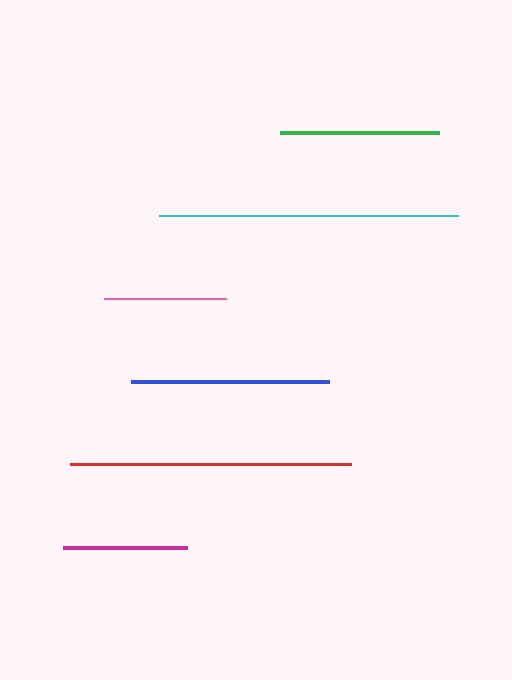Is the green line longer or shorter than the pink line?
The green line is longer than the pink line.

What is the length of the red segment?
The red segment is approximately 281 pixels long.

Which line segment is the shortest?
The pink line is the shortest at approximately 122 pixels.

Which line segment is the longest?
The cyan line is the longest at approximately 299 pixels.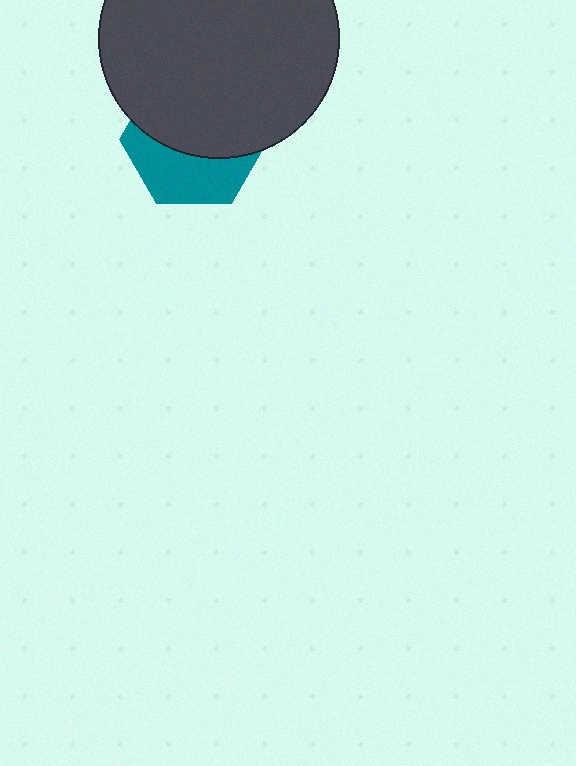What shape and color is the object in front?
The object in front is a dark gray circle.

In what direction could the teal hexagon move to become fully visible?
The teal hexagon could move down. That would shift it out from behind the dark gray circle entirely.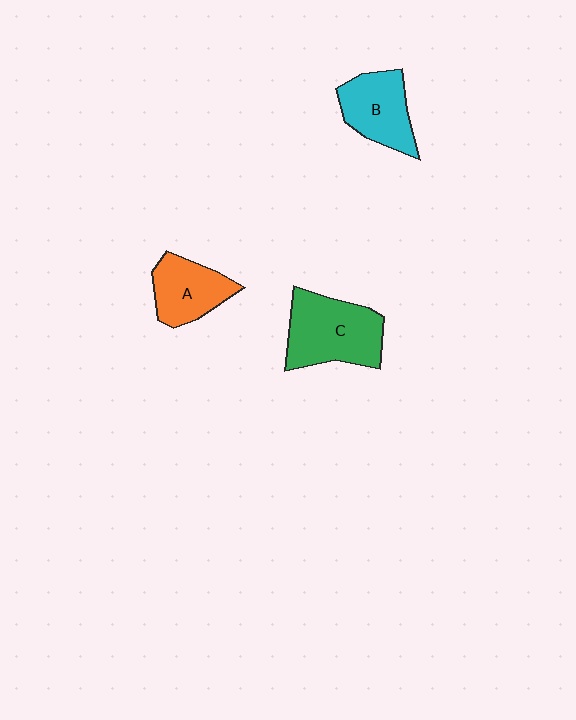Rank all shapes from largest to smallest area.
From largest to smallest: C (green), B (cyan), A (orange).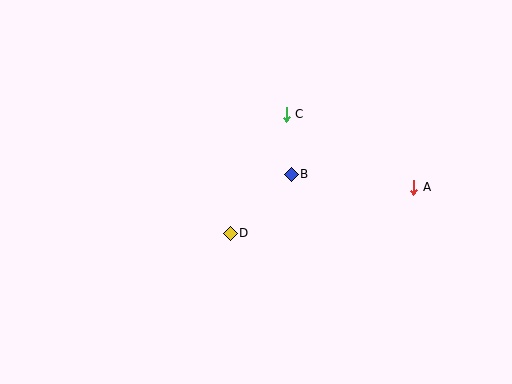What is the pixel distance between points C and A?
The distance between C and A is 147 pixels.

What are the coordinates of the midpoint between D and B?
The midpoint between D and B is at (261, 204).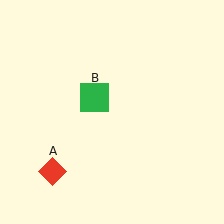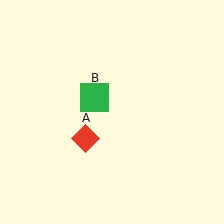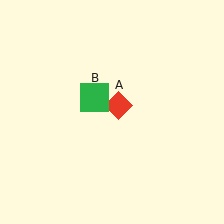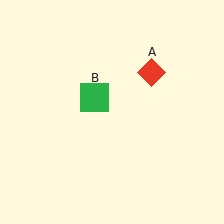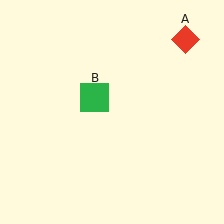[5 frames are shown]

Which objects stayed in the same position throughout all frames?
Green square (object B) remained stationary.